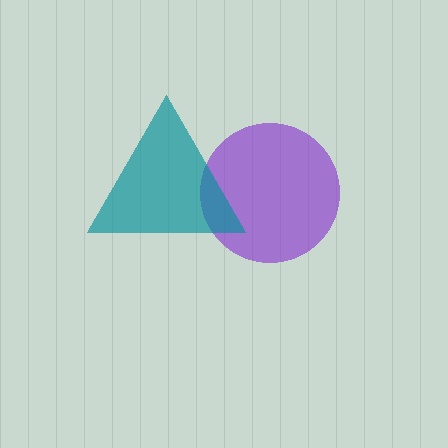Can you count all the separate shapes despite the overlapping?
Yes, there are 2 separate shapes.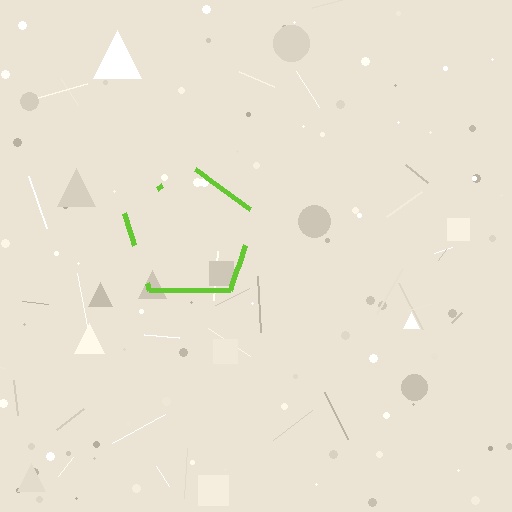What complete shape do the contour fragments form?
The contour fragments form a pentagon.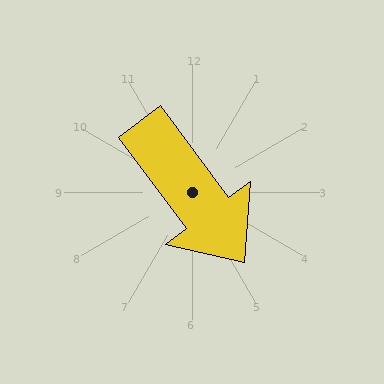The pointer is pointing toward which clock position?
Roughly 5 o'clock.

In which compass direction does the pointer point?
Southeast.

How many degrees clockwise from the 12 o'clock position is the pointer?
Approximately 143 degrees.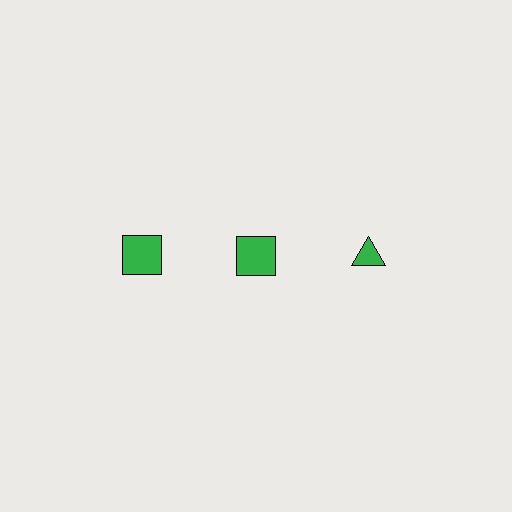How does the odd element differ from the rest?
It has a different shape: triangle instead of square.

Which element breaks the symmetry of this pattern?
The green triangle in the top row, center column breaks the symmetry. All other shapes are green squares.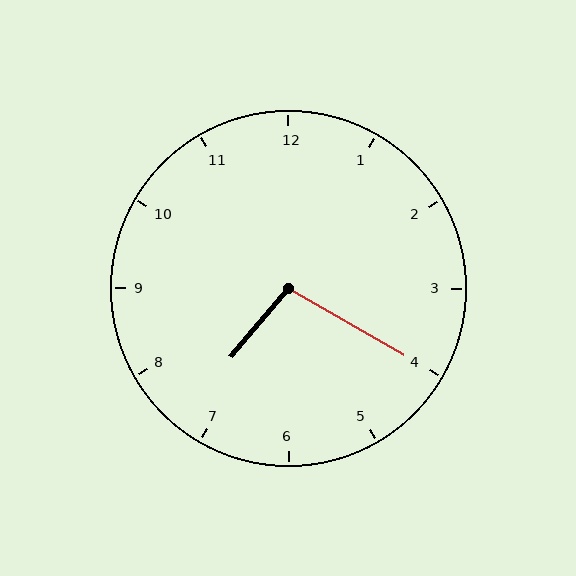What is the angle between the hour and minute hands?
Approximately 100 degrees.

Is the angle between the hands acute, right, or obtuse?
It is obtuse.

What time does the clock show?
7:20.